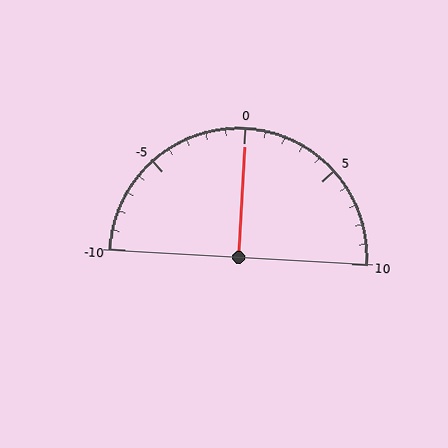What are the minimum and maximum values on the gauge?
The gauge ranges from -10 to 10.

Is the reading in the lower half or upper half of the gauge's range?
The reading is in the upper half of the range (-10 to 10).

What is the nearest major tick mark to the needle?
The nearest major tick mark is 0.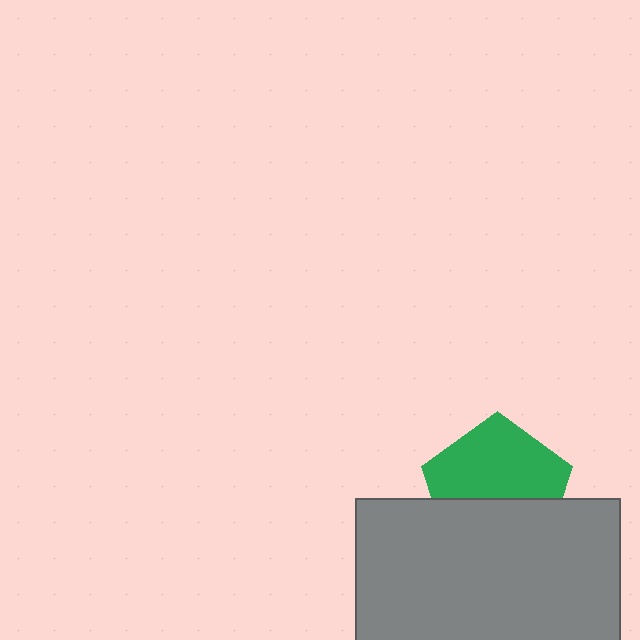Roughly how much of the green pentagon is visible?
About half of it is visible (roughly 57%).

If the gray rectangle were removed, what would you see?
You would see the complete green pentagon.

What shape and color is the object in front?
The object in front is a gray rectangle.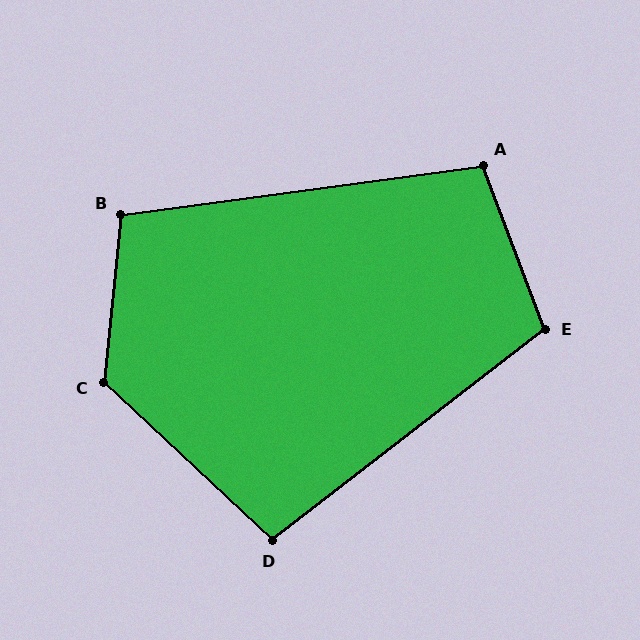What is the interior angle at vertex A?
Approximately 103 degrees (obtuse).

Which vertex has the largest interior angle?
C, at approximately 127 degrees.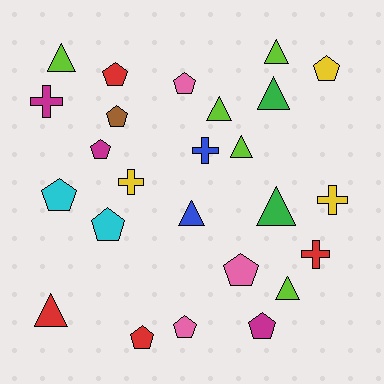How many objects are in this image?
There are 25 objects.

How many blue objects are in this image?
There are 2 blue objects.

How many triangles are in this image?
There are 9 triangles.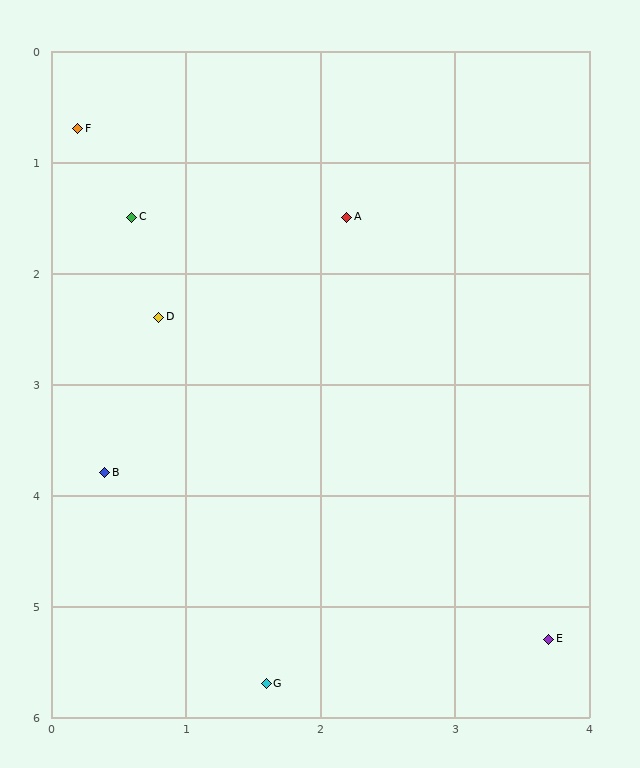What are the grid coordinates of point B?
Point B is at approximately (0.4, 3.8).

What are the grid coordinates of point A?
Point A is at approximately (2.2, 1.5).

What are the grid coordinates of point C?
Point C is at approximately (0.6, 1.5).